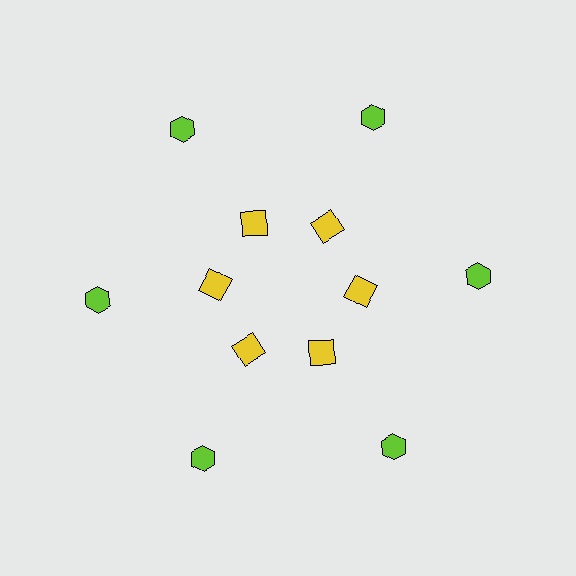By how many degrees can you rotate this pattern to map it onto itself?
The pattern maps onto itself every 60 degrees of rotation.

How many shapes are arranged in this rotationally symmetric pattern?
There are 12 shapes, arranged in 6 groups of 2.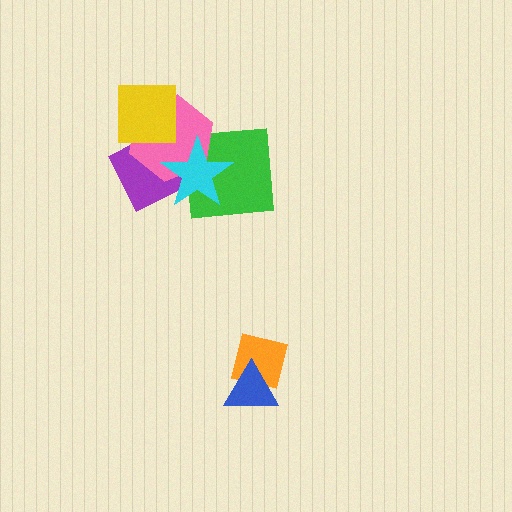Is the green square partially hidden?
Yes, it is partially covered by another shape.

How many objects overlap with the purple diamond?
3 objects overlap with the purple diamond.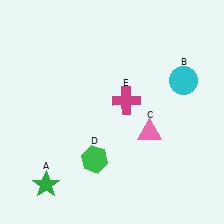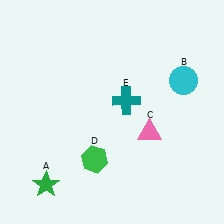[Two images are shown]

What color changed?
The cross (E) changed from magenta in Image 1 to teal in Image 2.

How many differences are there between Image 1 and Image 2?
There is 1 difference between the two images.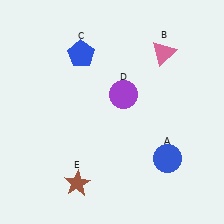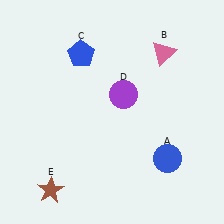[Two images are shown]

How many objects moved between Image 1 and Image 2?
1 object moved between the two images.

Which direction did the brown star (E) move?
The brown star (E) moved left.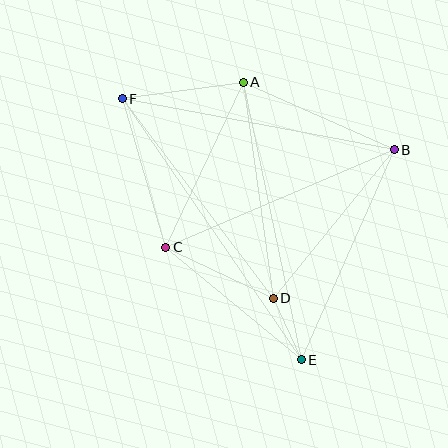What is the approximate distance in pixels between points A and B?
The distance between A and B is approximately 166 pixels.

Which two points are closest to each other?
Points D and E are closest to each other.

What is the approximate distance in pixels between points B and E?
The distance between B and E is approximately 229 pixels.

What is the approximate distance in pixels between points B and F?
The distance between B and F is approximately 277 pixels.